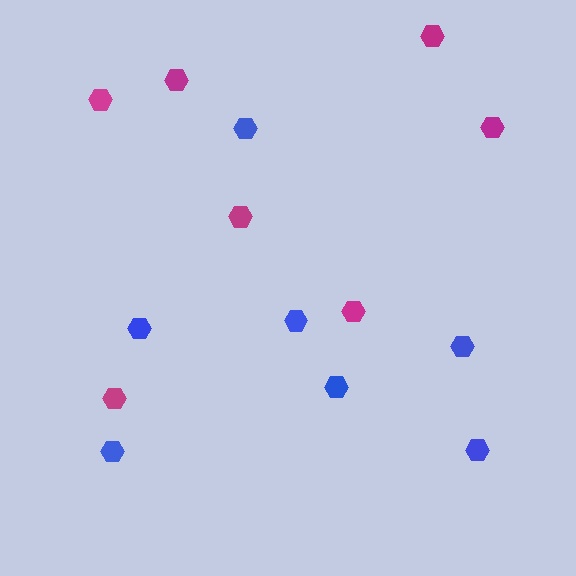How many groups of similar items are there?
There are 2 groups: one group of blue hexagons (7) and one group of magenta hexagons (7).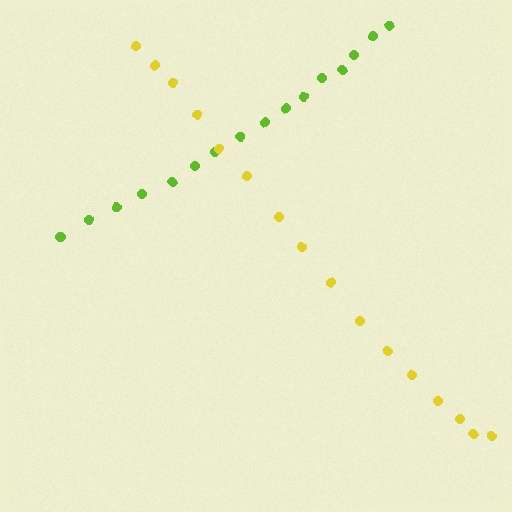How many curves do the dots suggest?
There are 2 distinct paths.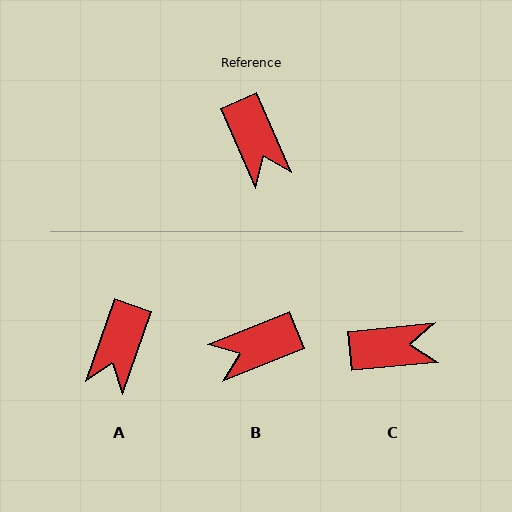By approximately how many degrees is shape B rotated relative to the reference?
Approximately 92 degrees clockwise.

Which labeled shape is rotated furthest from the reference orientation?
B, about 92 degrees away.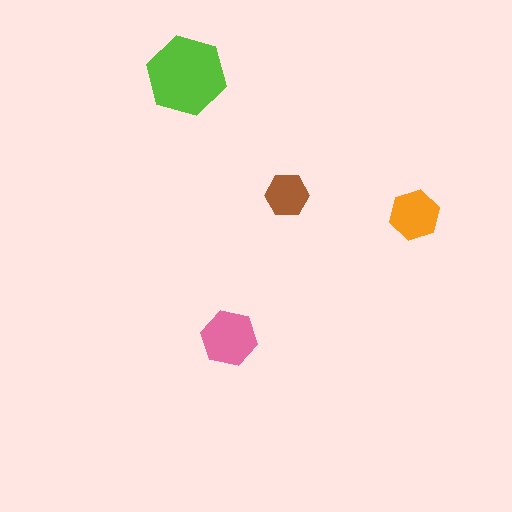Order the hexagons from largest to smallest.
the lime one, the pink one, the orange one, the brown one.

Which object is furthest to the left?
The lime hexagon is leftmost.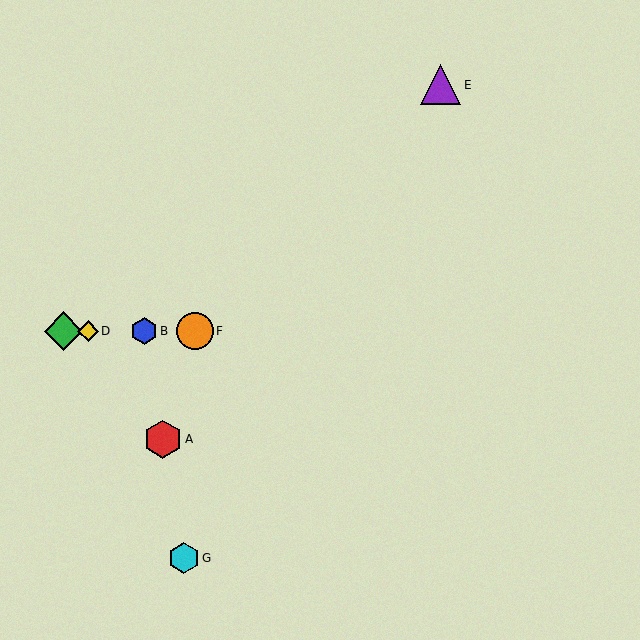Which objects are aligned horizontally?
Objects B, C, D, F are aligned horizontally.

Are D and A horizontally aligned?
No, D is at y≈331 and A is at y≈439.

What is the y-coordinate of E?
Object E is at y≈85.